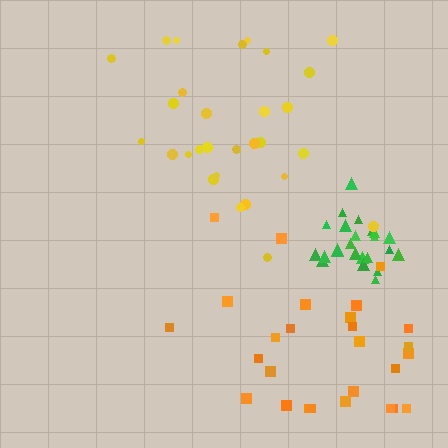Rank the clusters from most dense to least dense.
green, yellow, orange.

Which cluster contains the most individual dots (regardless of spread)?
Yellow (29).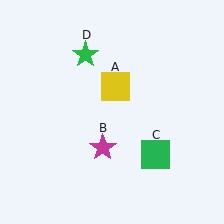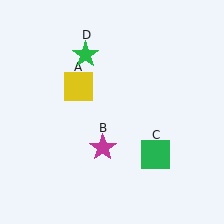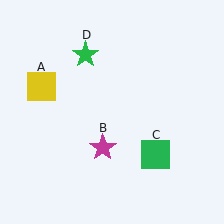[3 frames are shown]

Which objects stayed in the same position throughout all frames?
Magenta star (object B) and green square (object C) and green star (object D) remained stationary.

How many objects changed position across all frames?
1 object changed position: yellow square (object A).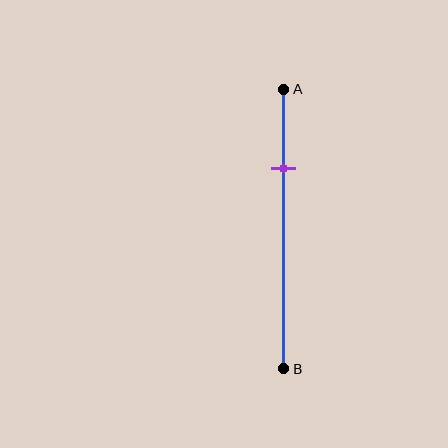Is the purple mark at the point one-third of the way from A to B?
No, the mark is at about 30% from A, not at the 33% one-third point.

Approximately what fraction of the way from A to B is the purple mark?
The purple mark is approximately 30% of the way from A to B.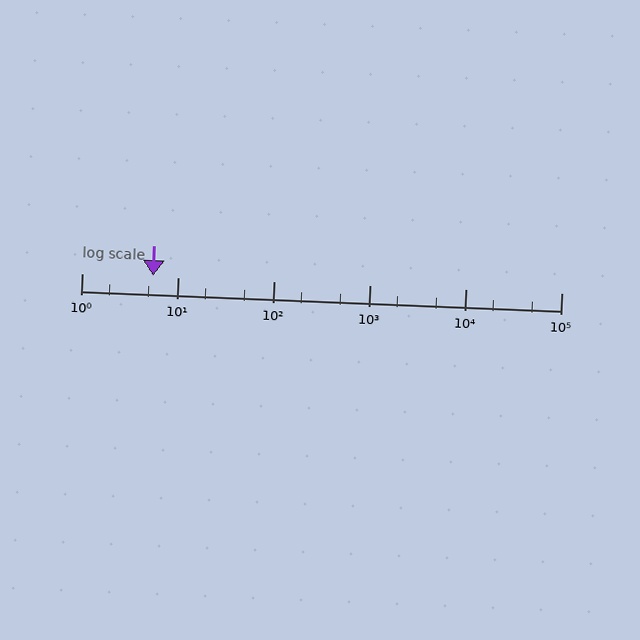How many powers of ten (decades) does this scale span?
The scale spans 5 decades, from 1 to 100000.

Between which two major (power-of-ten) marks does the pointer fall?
The pointer is between 1 and 10.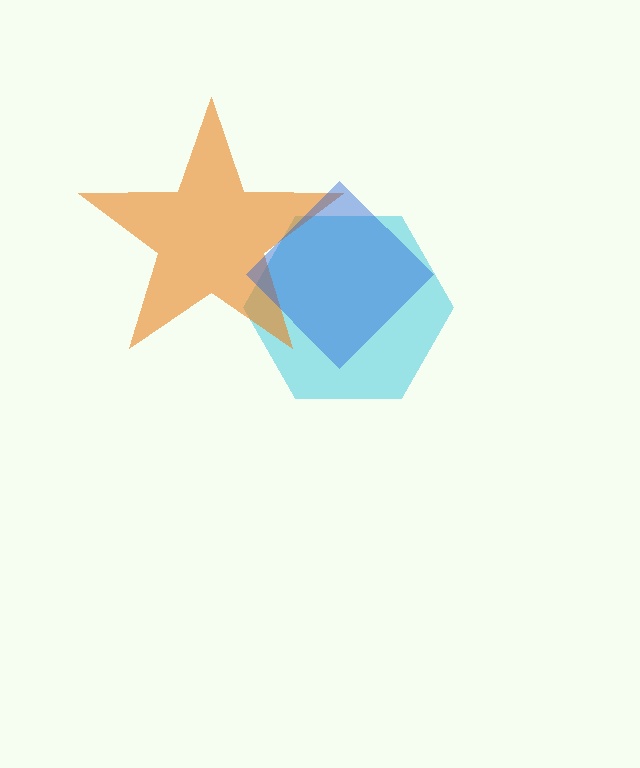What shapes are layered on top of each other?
The layered shapes are: a cyan hexagon, an orange star, a blue diamond.